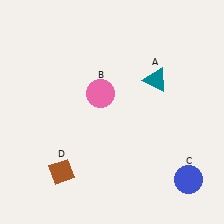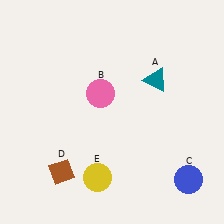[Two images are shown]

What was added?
A yellow circle (E) was added in Image 2.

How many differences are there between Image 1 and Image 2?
There is 1 difference between the two images.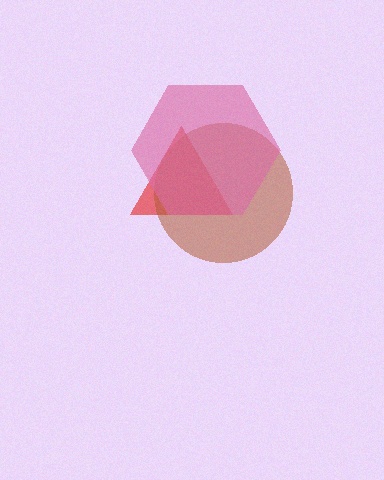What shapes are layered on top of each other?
The layered shapes are: a red triangle, a brown circle, a pink hexagon.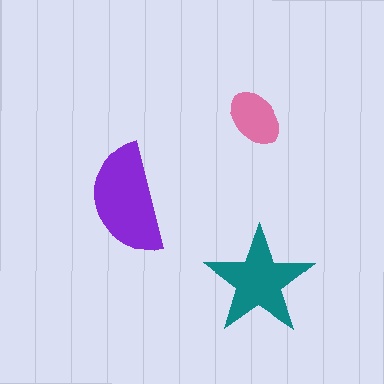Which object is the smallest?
The pink ellipse.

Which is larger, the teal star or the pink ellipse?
The teal star.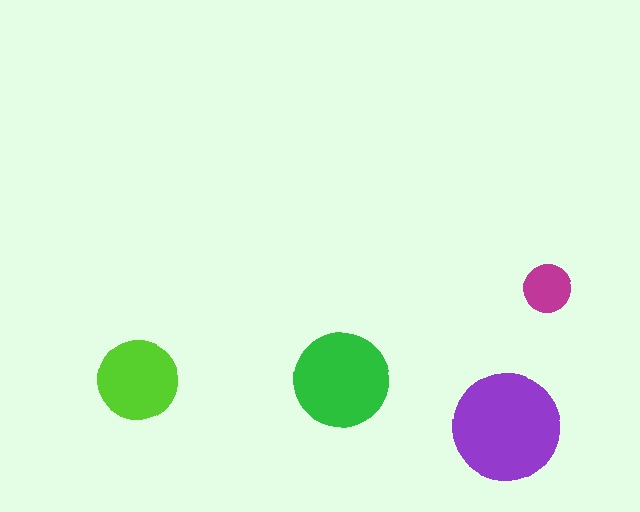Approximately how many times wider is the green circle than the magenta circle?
About 2 times wider.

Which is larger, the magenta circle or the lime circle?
The lime one.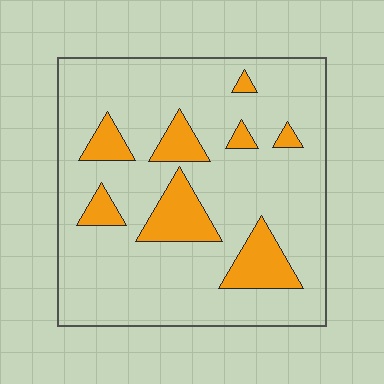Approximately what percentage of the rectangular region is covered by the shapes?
Approximately 15%.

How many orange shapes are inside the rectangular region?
8.